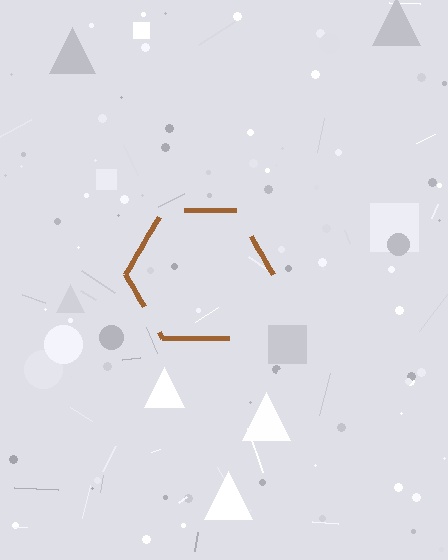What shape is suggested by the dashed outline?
The dashed outline suggests a hexagon.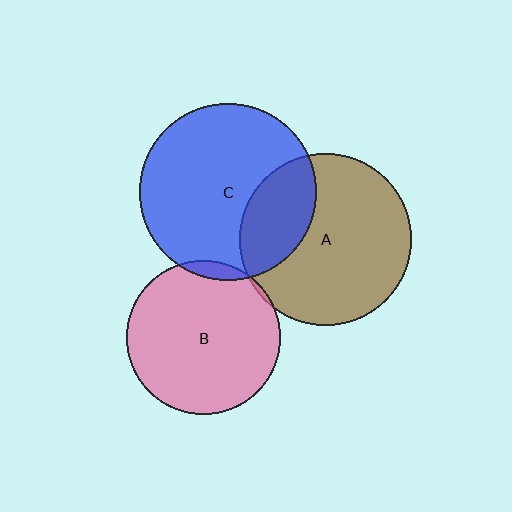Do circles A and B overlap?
Yes.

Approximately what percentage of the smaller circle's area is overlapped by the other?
Approximately 5%.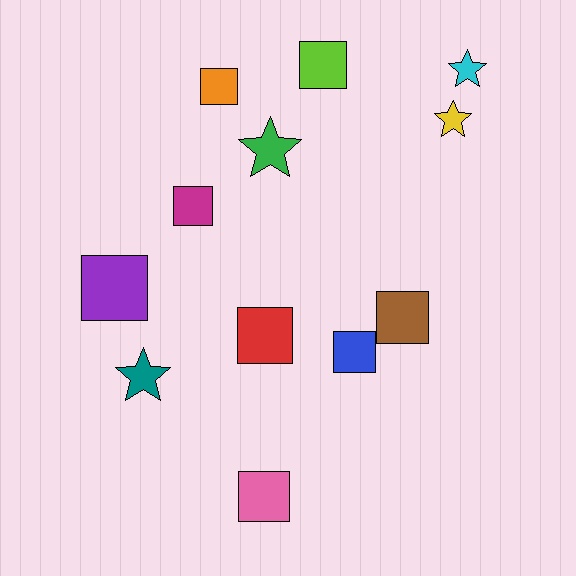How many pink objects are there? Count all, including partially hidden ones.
There is 1 pink object.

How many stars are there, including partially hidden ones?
There are 4 stars.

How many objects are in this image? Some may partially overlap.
There are 12 objects.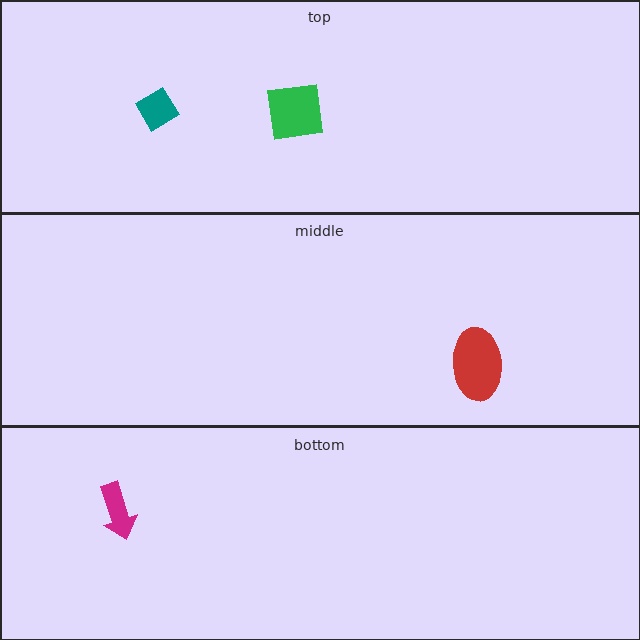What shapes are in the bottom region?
The magenta arrow.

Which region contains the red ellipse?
The middle region.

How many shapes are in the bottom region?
1.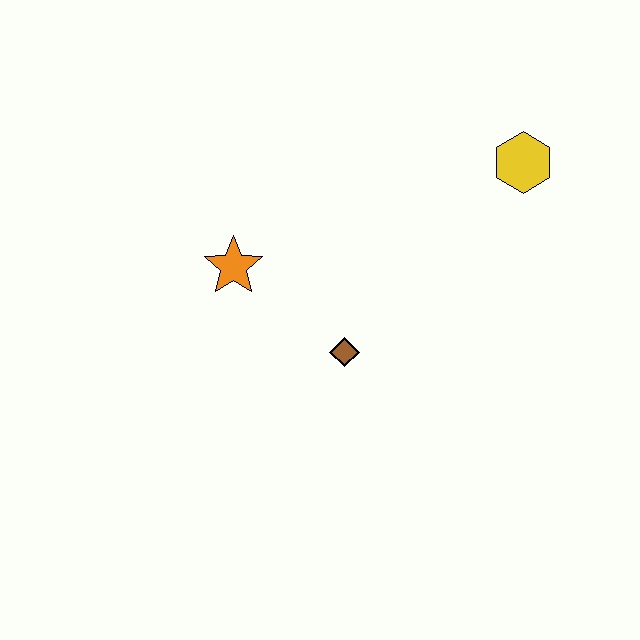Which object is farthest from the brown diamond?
The yellow hexagon is farthest from the brown diamond.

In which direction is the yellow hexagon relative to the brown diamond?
The yellow hexagon is above the brown diamond.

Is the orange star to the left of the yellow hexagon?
Yes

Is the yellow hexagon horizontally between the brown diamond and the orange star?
No